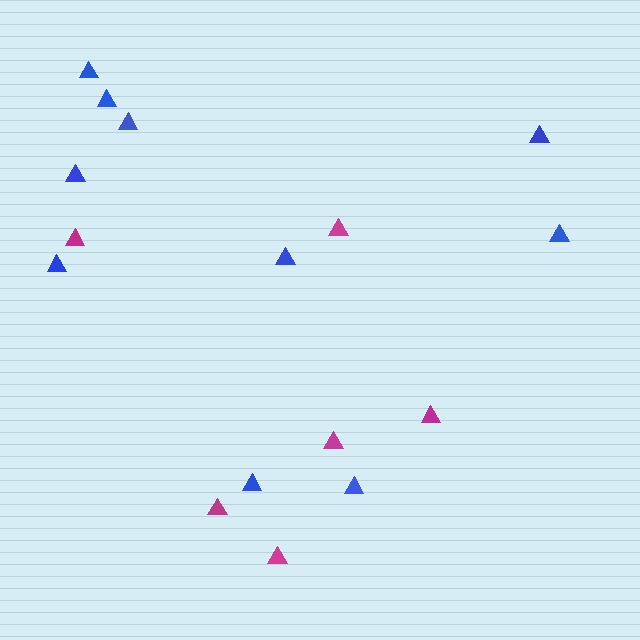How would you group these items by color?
There are 2 groups: one group of magenta triangles (6) and one group of blue triangles (10).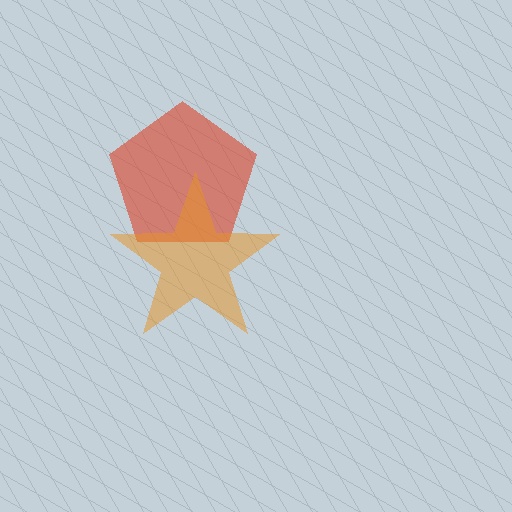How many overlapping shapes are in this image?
There are 2 overlapping shapes in the image.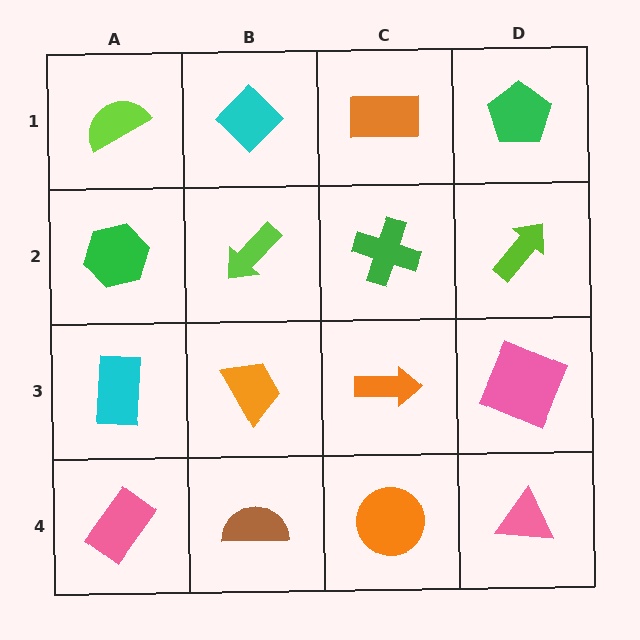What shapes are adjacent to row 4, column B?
An orange trapezoid (row 3, column B), a pink rectangle (row 4, column A), an orange circle (row 4, column C).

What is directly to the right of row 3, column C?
A pink square.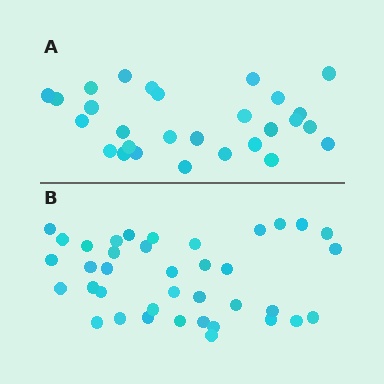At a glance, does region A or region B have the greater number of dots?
Region B (the bottom region) has more dots.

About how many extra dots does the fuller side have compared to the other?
Region B has roughly 10 or so more dots than region A.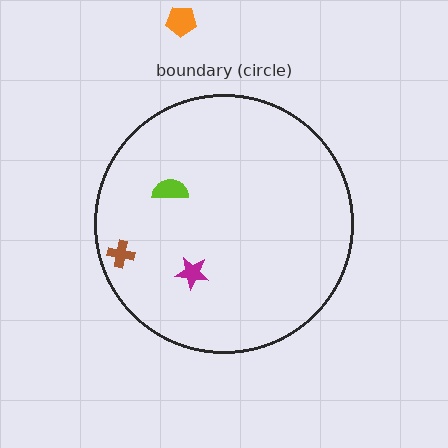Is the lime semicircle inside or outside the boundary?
Inside.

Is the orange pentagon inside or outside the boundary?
Outside.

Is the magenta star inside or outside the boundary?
Inside.